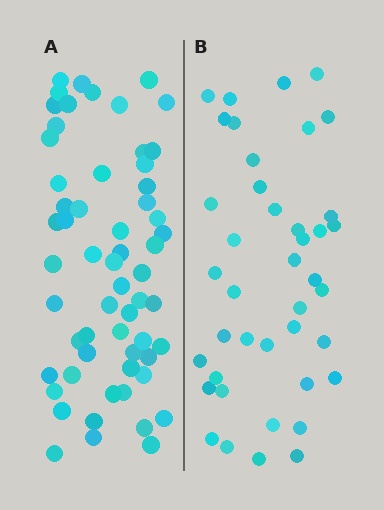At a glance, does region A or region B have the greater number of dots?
Region A (the left region) has more dots.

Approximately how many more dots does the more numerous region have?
Region A has approximately 20 more dots than region B.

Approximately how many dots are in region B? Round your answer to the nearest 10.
About 40 dots. (The exact count is 41, which rounds to 40.)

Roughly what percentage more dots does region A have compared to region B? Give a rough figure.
About 45% more.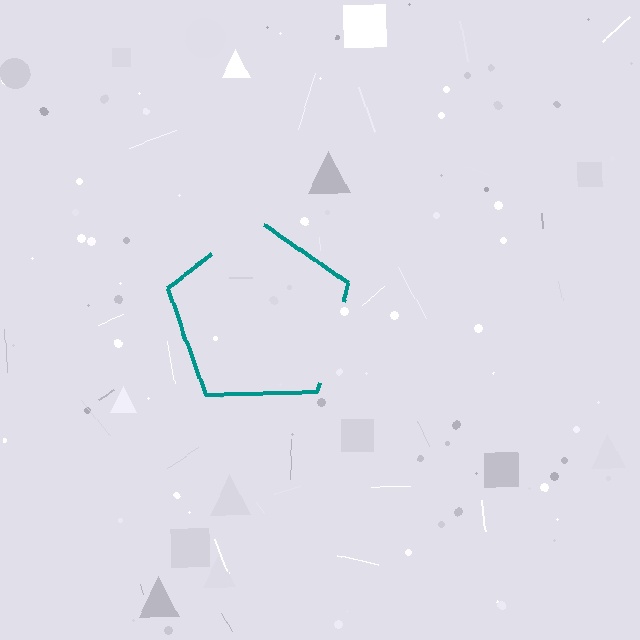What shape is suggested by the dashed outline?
The dashed outline suggests a pentagon.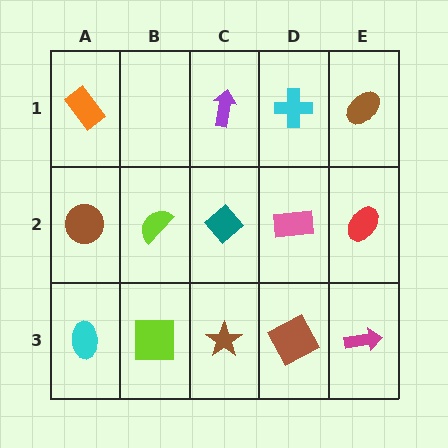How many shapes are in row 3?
5 shapes.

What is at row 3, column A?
A cyan ellipse.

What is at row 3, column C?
A brown star.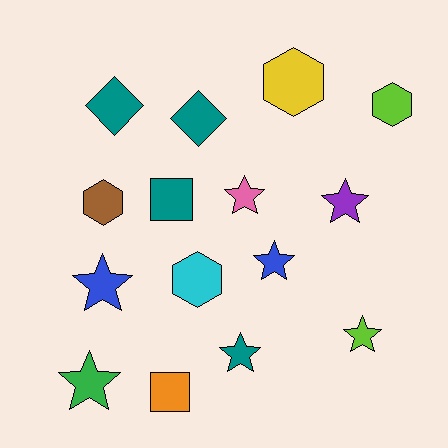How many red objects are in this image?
There are no red objects.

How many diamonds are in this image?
There are 2 diamonds.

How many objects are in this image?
There are 15 objects.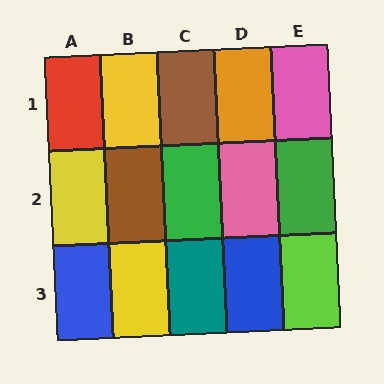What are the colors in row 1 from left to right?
Red, yellow, brown, orange, pink.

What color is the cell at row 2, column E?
Green.